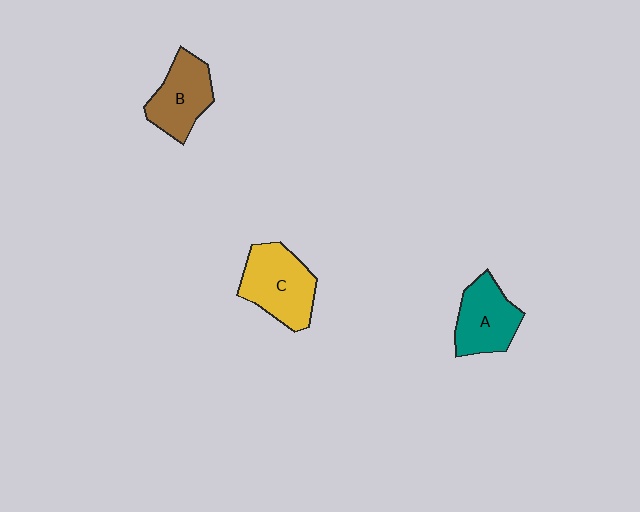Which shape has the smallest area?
Shape B (brown).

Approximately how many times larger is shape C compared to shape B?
Approximately 1.2 times.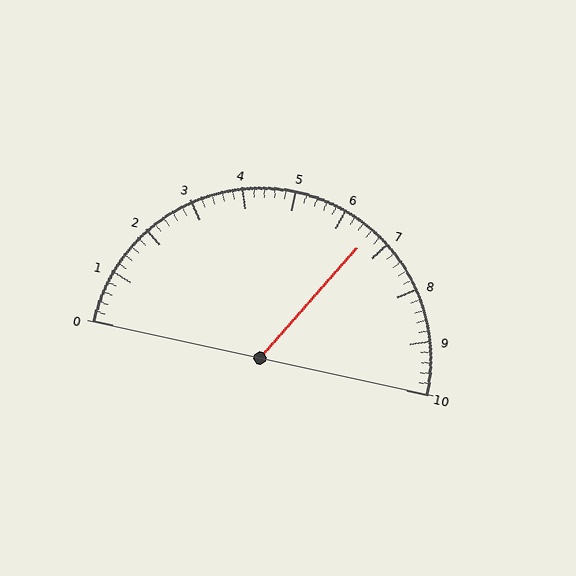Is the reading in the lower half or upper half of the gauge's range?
The reading is in the upper half of the range (0 to 10).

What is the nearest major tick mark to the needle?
The nearest major tick mark is 7.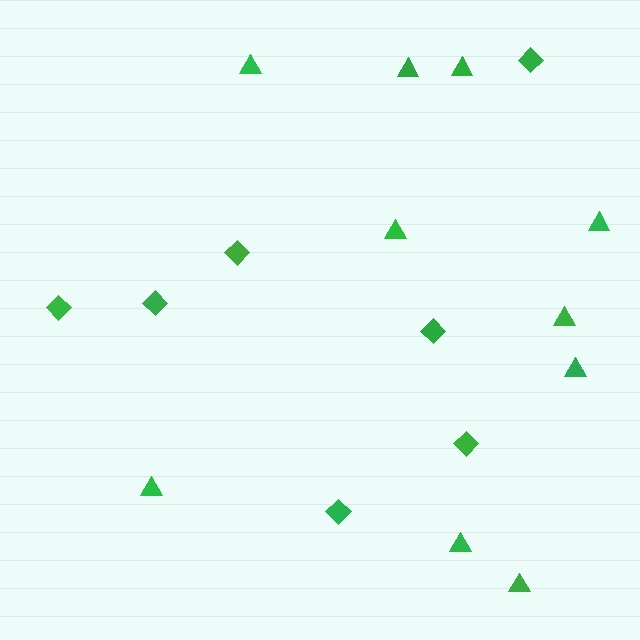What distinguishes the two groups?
There are 2 groups: one group of diamonds (7) and one group of triangles (10).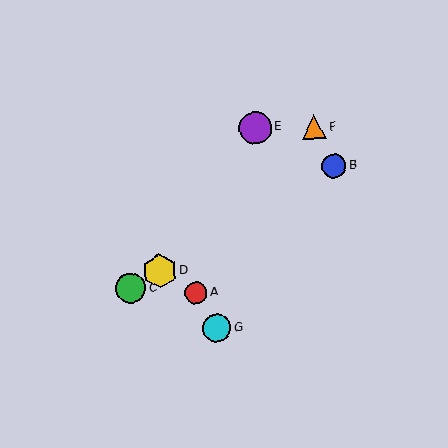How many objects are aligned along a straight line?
3 objects (B, C, D) are aligned along a straight line.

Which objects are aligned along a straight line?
Objects B, C, D are aligned along a straight line.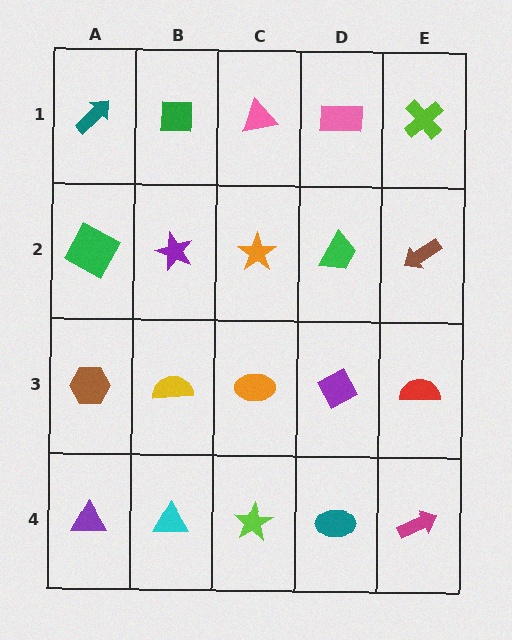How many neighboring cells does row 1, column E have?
2.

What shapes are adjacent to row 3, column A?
A green square (row 2, column A), a purple triangle (row 4, column A), a yellow semicircle (row 3, column B).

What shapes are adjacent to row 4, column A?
A brown hexagon (row 3, column A), a cyan triangle (row 4, column B).